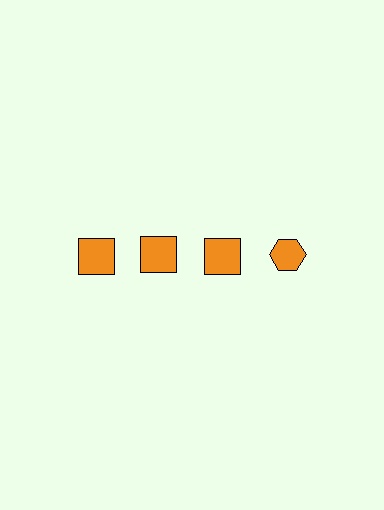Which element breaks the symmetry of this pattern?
The orange hexagon in the top row, second from right column breaks the symmetry. All other shapes are orange squares.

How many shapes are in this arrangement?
There are 4 shapes arranged in a grid pattern.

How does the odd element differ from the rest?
It has a different shape: hexagon instead of square.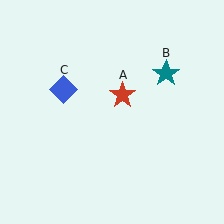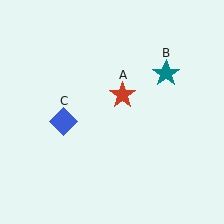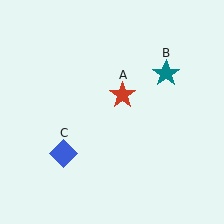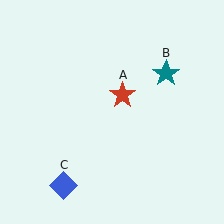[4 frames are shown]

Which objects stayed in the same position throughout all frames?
Red star (object A) and teal star (object B) remained stationary.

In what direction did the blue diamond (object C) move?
The blue diamond (object C) moved down.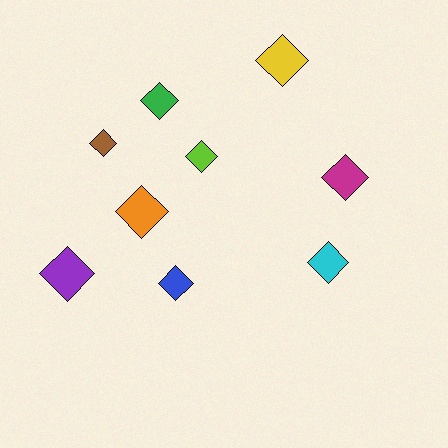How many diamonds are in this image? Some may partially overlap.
There are 9 diamonds.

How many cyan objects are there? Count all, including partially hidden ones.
There is 1 cyan object.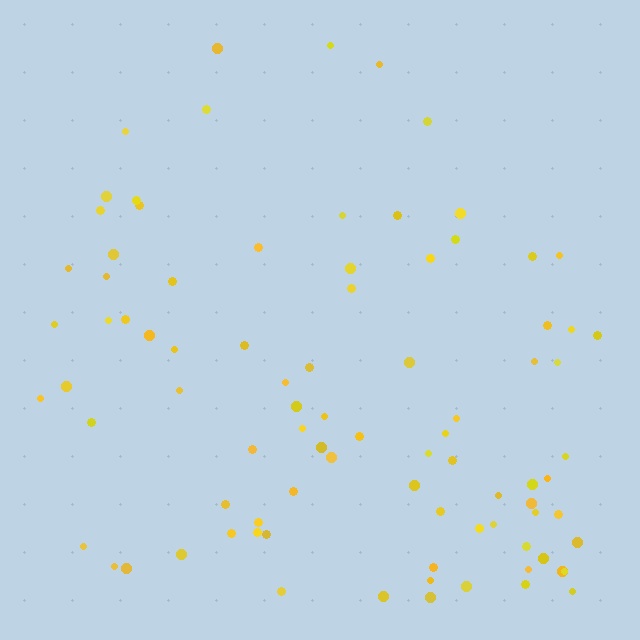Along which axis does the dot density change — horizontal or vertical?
Vertical.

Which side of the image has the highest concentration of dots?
The bottom.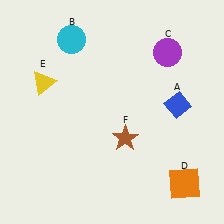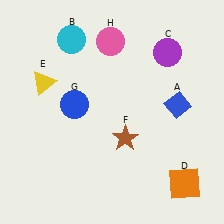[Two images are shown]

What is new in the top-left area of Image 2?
A pink circle (H) was added in the top-left area of Image 2.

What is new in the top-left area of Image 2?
A blue circle (G) was added in the top-left area of Image 2.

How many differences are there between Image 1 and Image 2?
There are 2 differences between the two images.